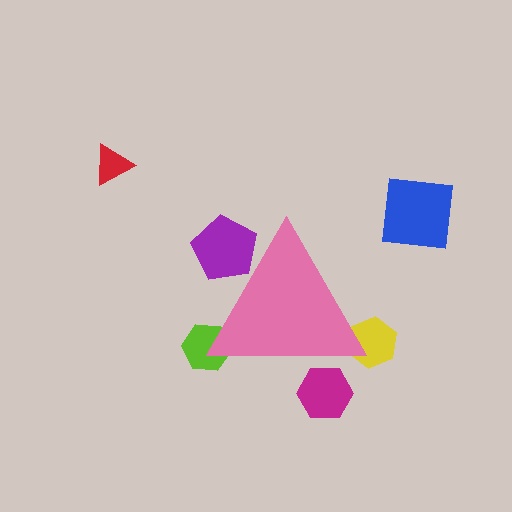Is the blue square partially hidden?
No, the blue square is fully visible.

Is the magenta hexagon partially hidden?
Yes, the magenta hexagon is partially hidden behind the pink triangle.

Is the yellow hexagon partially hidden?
Yes, the yellow hexagon is partially hidden behind the pink triangle.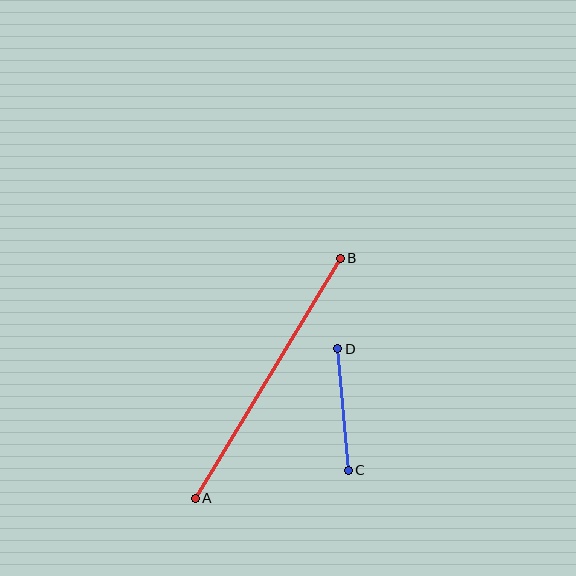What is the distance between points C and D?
The distance is approximately 122 pixels.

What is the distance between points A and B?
The distance is approximately 280 pixels.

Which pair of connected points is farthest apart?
Points A and B are farthest apart.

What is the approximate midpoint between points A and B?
The midpoint is at approximately (268, 378) pixels.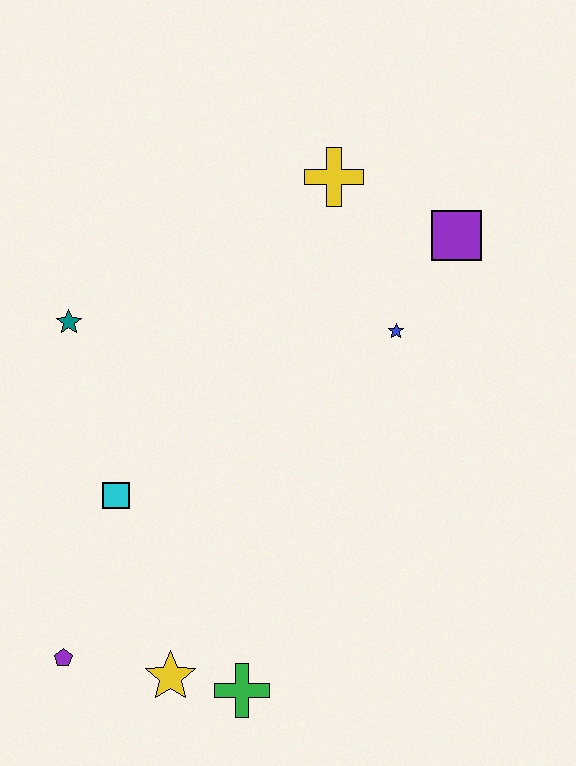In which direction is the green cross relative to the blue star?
The green cross is below the blue star.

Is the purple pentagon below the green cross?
No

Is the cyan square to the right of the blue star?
No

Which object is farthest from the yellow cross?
The purple pentagon is farthest from the yellow cross.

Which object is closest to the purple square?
The blue star is closest to the purple square.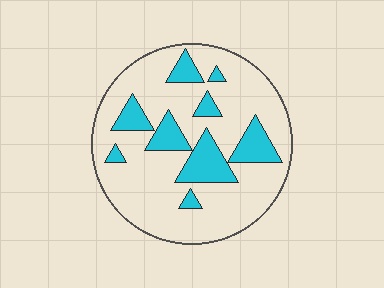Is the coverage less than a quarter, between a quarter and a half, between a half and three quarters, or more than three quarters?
Less than a quarter.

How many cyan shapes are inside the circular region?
9.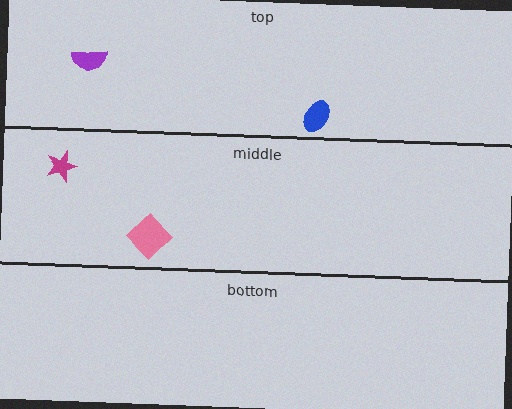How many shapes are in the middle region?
2.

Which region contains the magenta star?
The middle region.